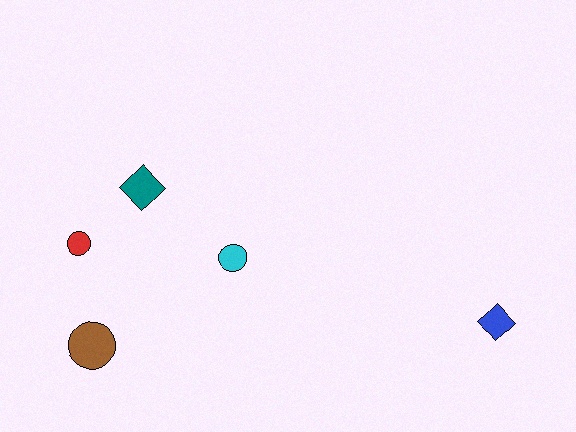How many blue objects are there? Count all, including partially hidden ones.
There is 1 blue object.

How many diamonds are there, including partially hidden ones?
There are 2 diamonds.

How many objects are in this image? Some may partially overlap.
There are 5 objects.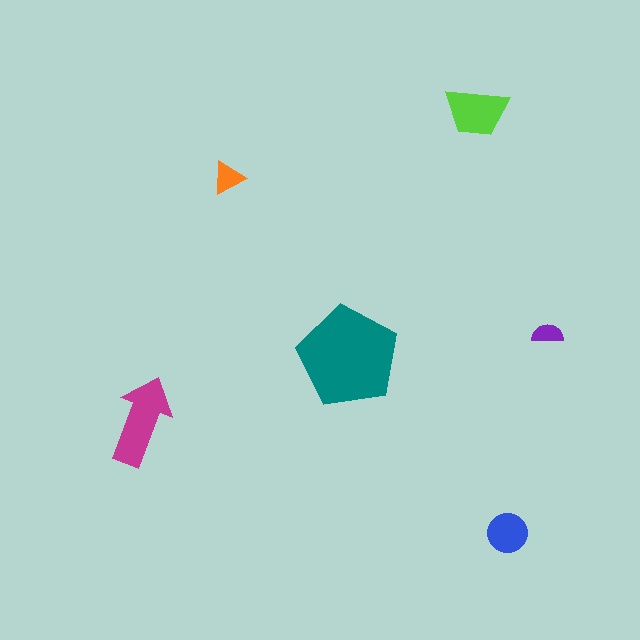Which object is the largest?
The teal pentagon.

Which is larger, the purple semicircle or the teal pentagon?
The teal pentagon.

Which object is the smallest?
The purple semicircle.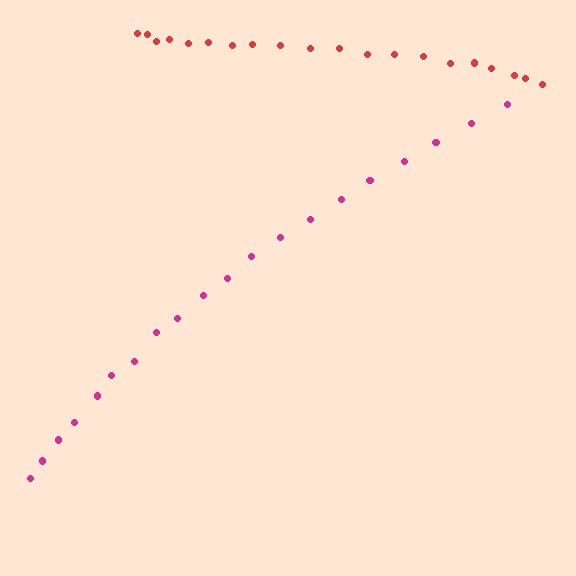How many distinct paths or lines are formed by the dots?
There are 2 distinct paths.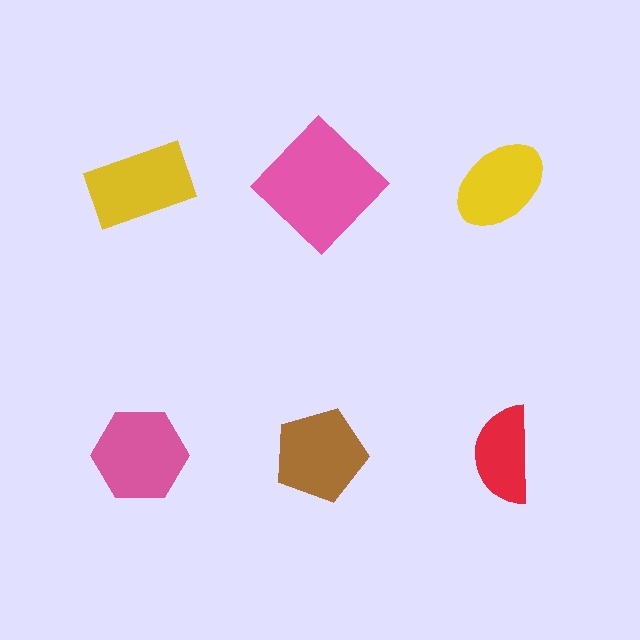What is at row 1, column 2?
A pink diamond.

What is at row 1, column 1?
A yellow rectangle.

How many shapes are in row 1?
3 shapes.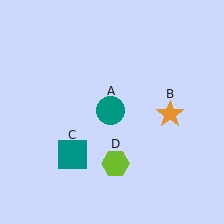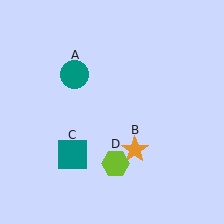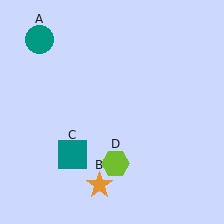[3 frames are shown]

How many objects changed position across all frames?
2 objects changed position: teal circle (object A), orange star (object B).